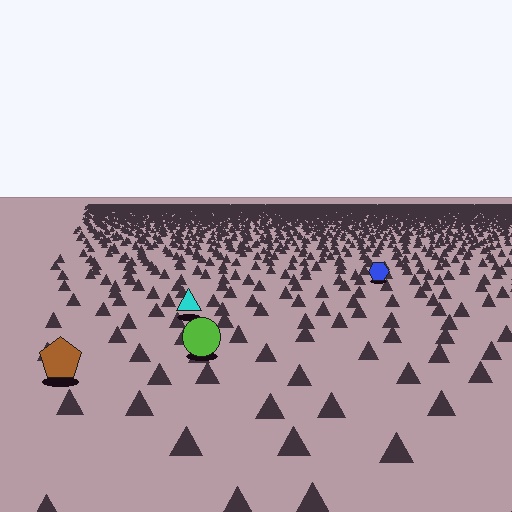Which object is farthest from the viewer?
The blue hexagon is farthest from the viewer. It appears smaller and the ground texture around it is denser.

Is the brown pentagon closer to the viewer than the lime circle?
Yes. The brown pentagon is closer — you can tell from the texture gradient: the ground texture is coarser near it.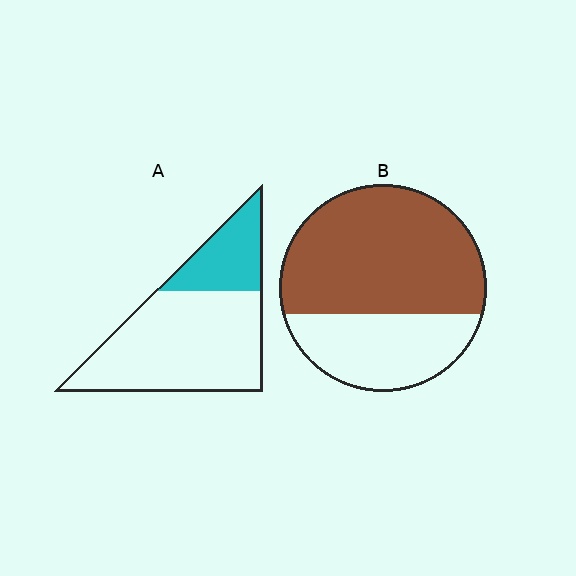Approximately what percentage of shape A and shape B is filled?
A is approximately 25% and B is approximately 65%.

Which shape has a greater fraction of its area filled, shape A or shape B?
Shape B.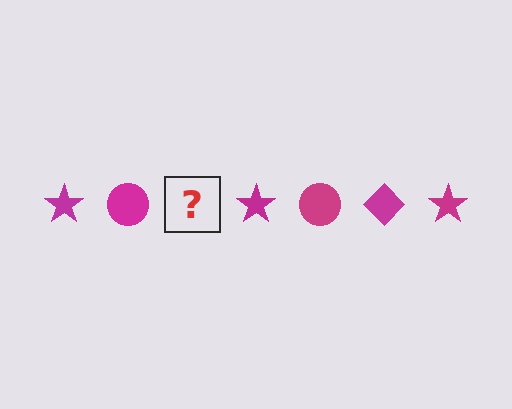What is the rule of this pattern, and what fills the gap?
The rule is that the pattern cycles through star, circle, diamond shapes in magenta. The gap should be filled with a magenta diamond.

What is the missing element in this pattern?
The missing element is a magenta diamond.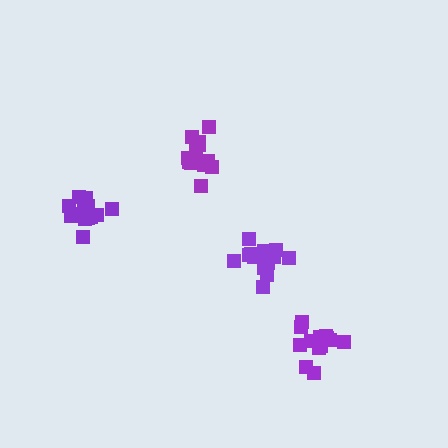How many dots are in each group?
Group 1: 15 dots, Group 2: 15 dots, Group 3: 15 dots, Group 4: 13 dots (58 total).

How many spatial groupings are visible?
There are 4 spatial groupings.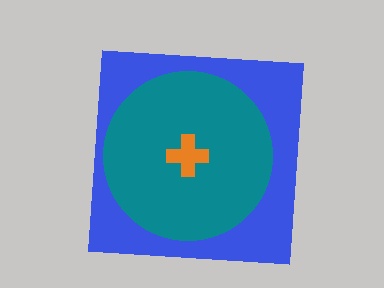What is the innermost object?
The orange cross.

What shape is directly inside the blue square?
The teal circle.